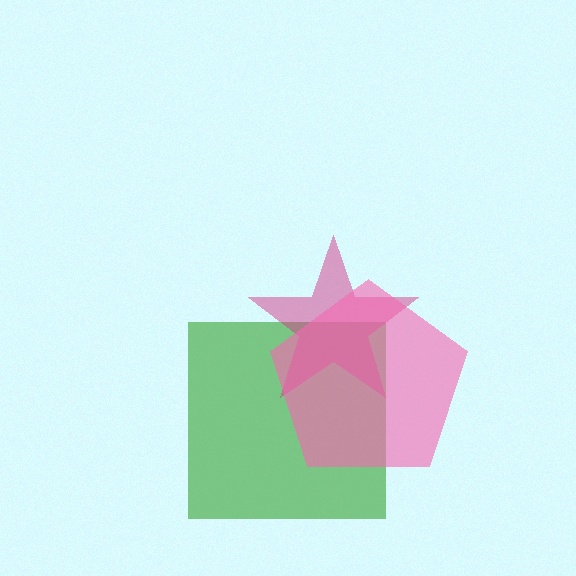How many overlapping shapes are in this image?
There are 3 overlapping shapes in the image.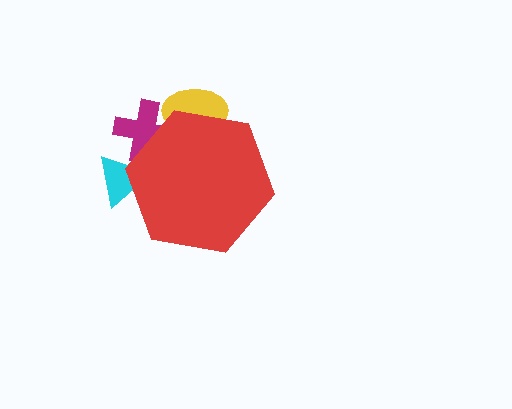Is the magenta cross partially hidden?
Yes, the magenta cross is partially hidden behind the red hexagon.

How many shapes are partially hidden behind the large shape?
3 shapes are partially hidden.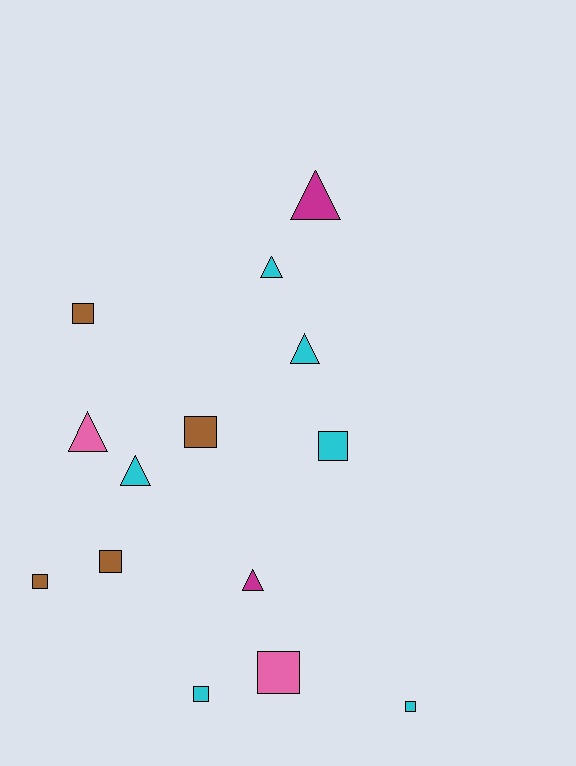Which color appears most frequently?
Cyan, with 6 objects.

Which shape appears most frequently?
Square, with 8 objects.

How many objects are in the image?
There are 14 objects.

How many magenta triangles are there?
There are 2 magenta triangles.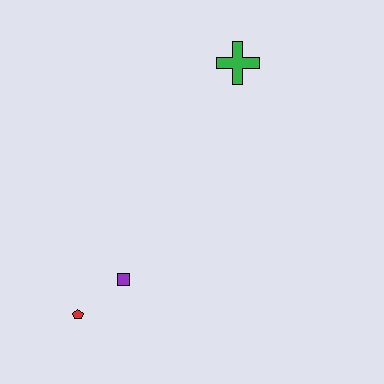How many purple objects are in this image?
There is 1 purple object.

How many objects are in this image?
There are 3 objects.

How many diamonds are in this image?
There are no diamonds.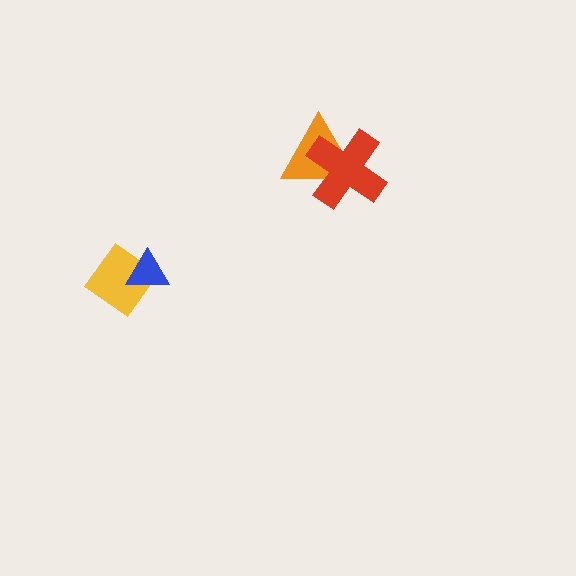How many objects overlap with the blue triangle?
1 object overlaps with the blue triangle.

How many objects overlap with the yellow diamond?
1 object overlaps with the yellow diamond.